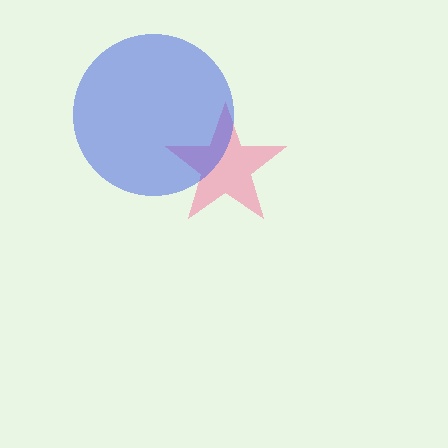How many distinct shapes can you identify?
There are 2 distinct shapes: a pink star, a blue circle.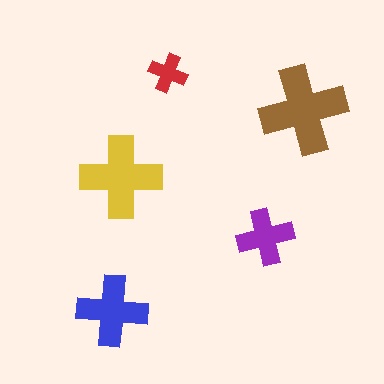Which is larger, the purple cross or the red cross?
The purple one.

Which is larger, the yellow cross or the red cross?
The yellow one.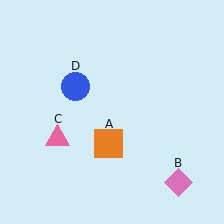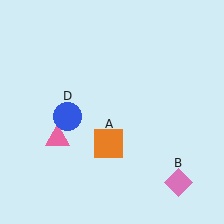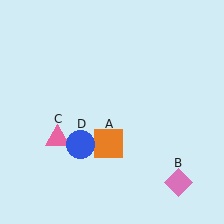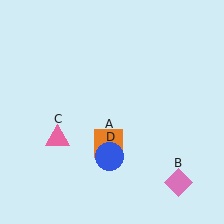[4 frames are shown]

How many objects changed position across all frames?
1 object changed position: blue circle (object D).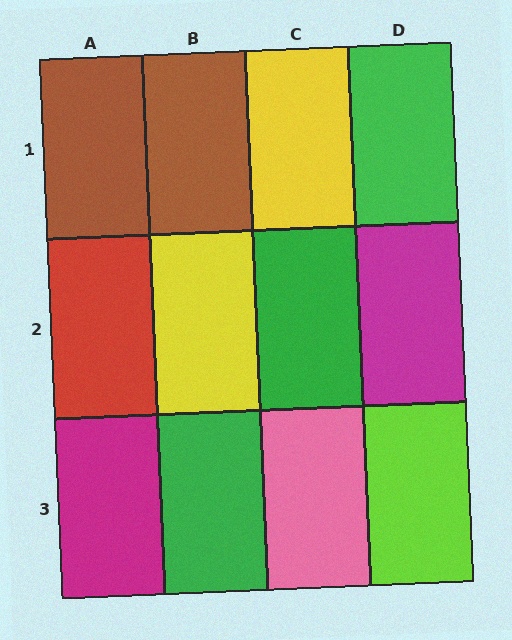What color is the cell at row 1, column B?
Brown.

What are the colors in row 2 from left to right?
Red, yellow, green, magenta.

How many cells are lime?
1 cell is lime.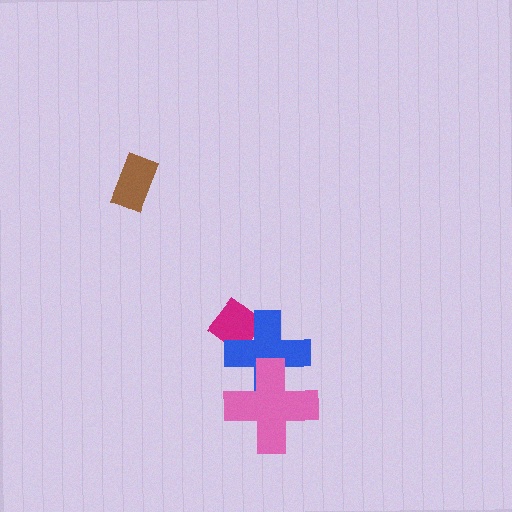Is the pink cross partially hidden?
No, no other shape covers it.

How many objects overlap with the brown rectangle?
0 objects overlap with the brown rectangle.